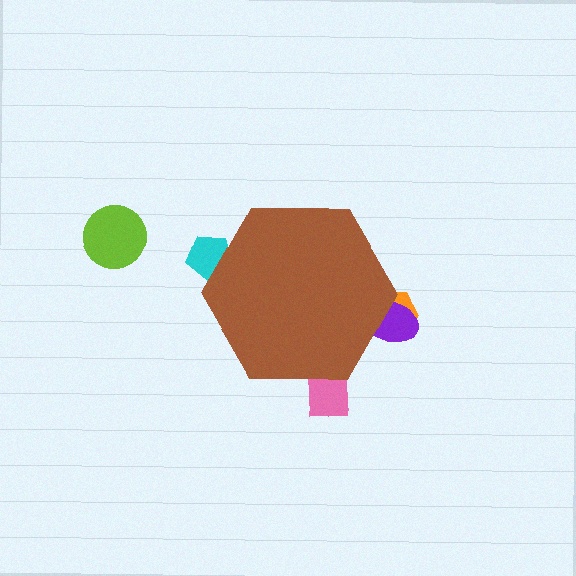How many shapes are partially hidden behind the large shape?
4 shapes are partially hidden.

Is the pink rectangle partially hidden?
Yes, the pink rectangle is partially hidden behind the brown hexagon.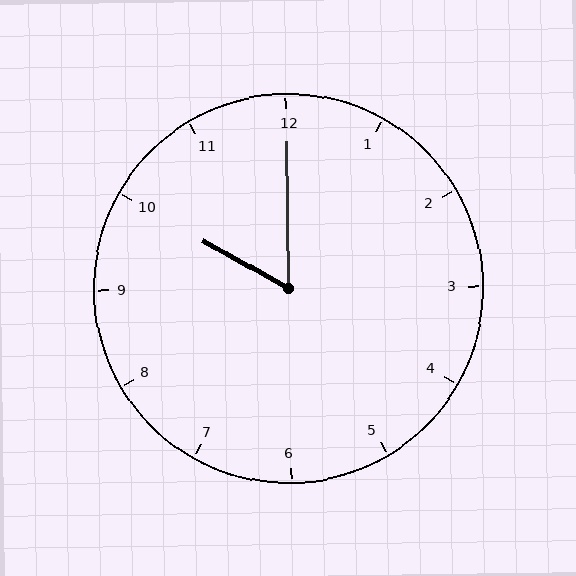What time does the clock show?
10:00.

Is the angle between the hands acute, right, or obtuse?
It is acute.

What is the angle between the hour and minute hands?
Approximately 60 degrees.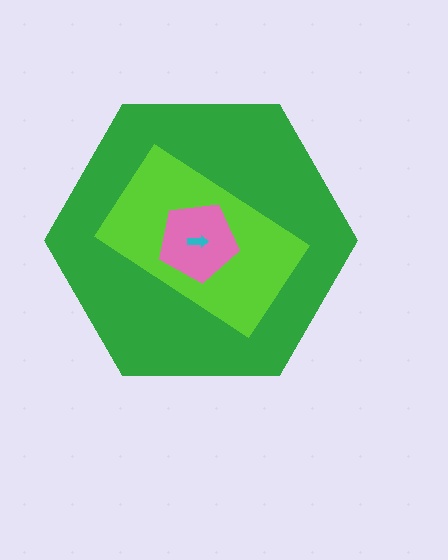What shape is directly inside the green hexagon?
The lime rectangle.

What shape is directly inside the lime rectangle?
The pink pentagon.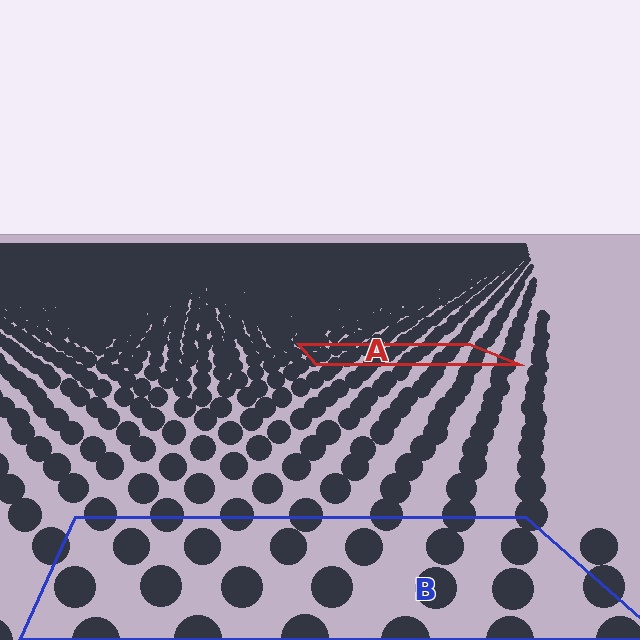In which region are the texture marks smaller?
The texture marks are smaller in region A, because it is farther away.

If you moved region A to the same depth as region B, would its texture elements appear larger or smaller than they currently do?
They would appear larger. At a closer depth, the same texture elements are projected at a bigger on-screen size.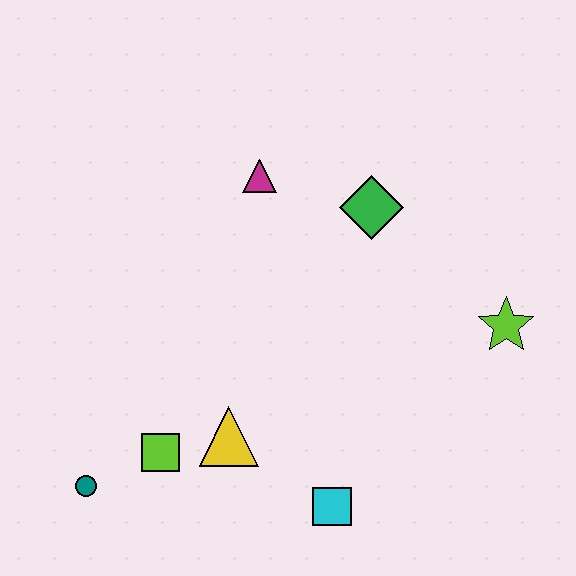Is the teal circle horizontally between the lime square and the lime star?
No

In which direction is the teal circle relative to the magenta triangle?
The teal circle is below the magenta triangle.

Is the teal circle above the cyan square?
Yes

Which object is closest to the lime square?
The yellow triangle is closest to the lime square.